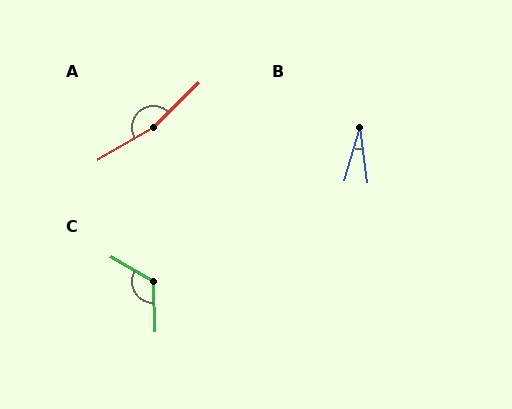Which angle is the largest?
A, at approximately 166 degrees.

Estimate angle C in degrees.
Approximately 123 degrees.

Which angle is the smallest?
B, at approximately 24 degrees.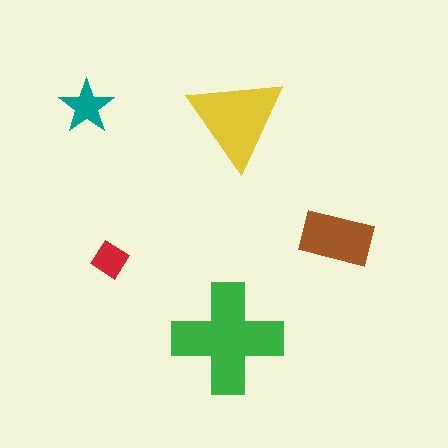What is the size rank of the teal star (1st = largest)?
4th.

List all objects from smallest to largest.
The red diamond, the teal star, the brown rectangle, the yellow triangle, the green cross.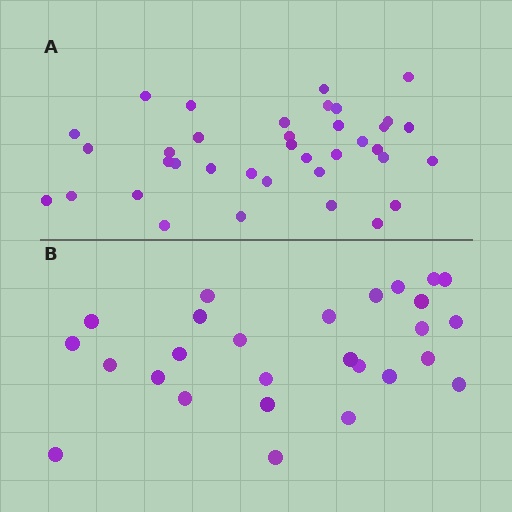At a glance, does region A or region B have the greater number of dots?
Region A (the top region) has more dots.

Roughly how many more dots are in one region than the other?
Region A has roughly 10 or so more dots than region B.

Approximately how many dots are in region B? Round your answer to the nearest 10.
About 30 dots. (The exact count is 27, which rounds to 30.)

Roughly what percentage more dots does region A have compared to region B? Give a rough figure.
About 35% more.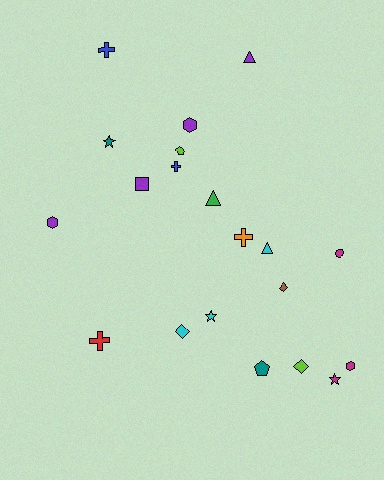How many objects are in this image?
There are 20 objects.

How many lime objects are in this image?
There are 2 lime objects.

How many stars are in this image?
There are 3 stars.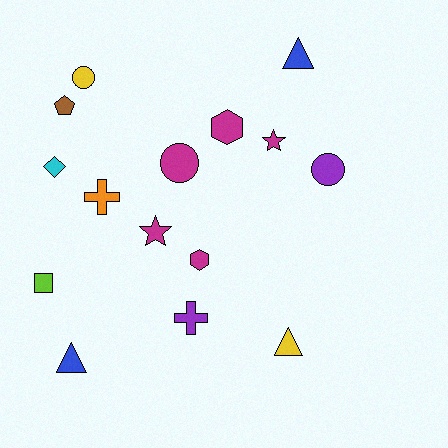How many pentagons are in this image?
There is 1 pentagon.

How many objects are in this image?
There are 15 objects.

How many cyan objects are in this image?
There is 1 cyan object.